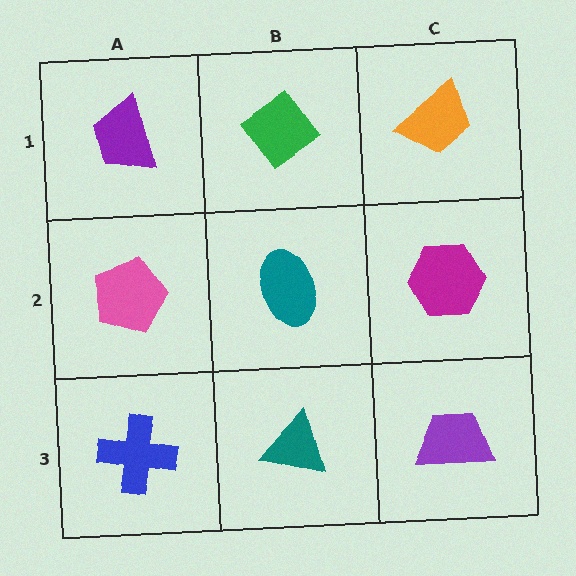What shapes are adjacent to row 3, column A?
A pink pentagon (row 2, column A), a teal triangle (row 3, column B).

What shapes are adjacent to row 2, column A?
A purple trapezoid (row 1, column A), a blue cross (row 3, column A), a teal ellipse (row 2, column B).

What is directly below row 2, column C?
A purple trapezoid.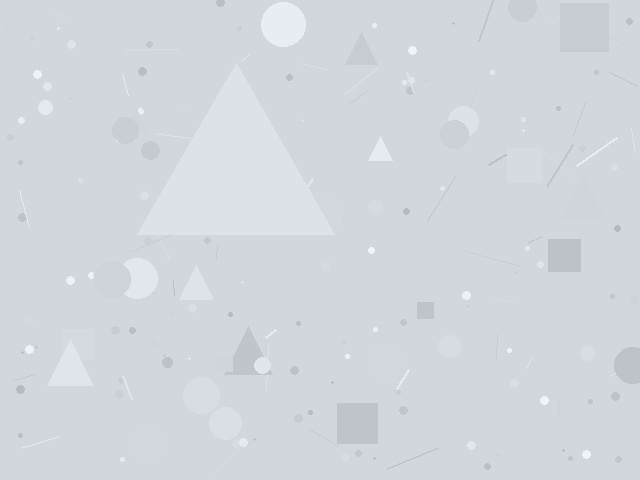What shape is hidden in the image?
A triangle is hidden in the image.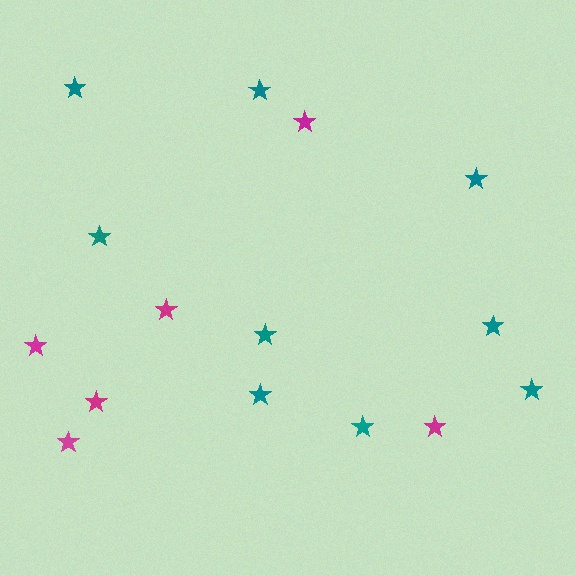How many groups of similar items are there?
There are 2 groups: one group of teal stars (9) and one group of magenta stars (6).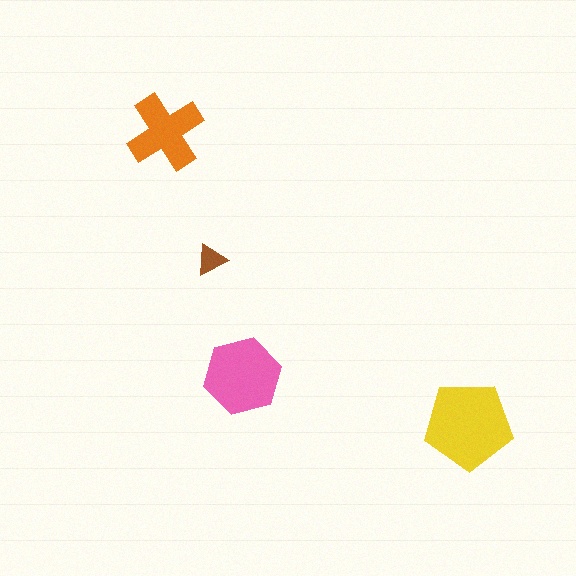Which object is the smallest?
The brown triangle.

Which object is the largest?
The yellow pentagon.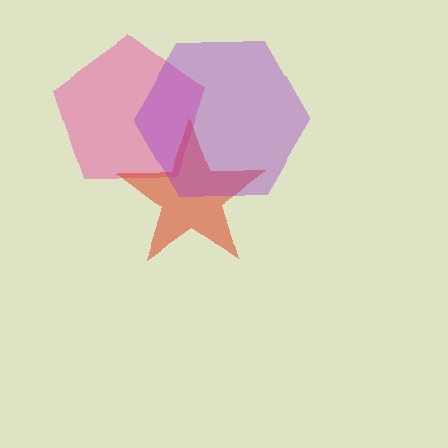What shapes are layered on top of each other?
The layered shapes are: a pink pentagon, a red star, a purple hexagon.